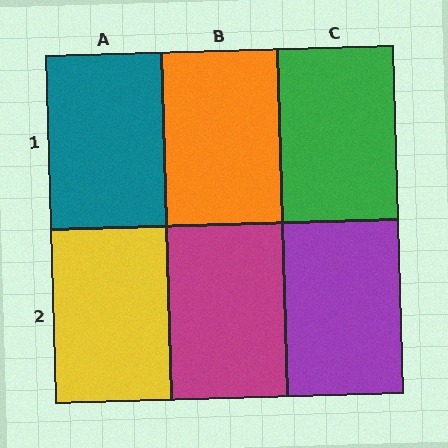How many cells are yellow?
1 cell is yellow.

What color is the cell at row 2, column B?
Magenta.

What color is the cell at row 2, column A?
Yellow.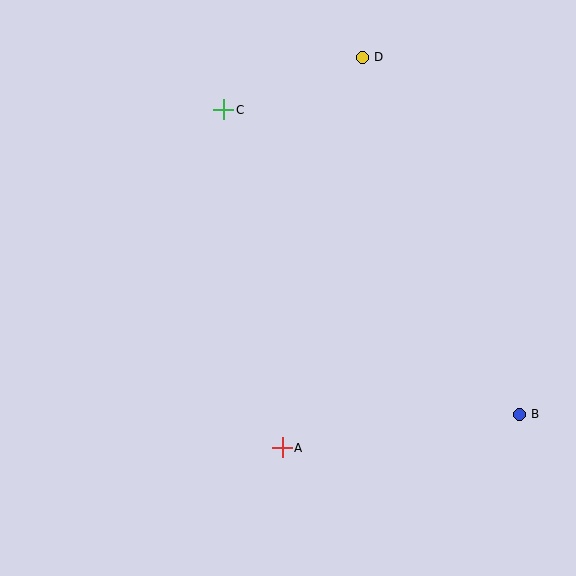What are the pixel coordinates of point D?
Point D is at (362, 57).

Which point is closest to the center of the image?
Point A at (282, 448) is closest to the center.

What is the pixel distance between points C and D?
The distance between C and D is 148 pixels.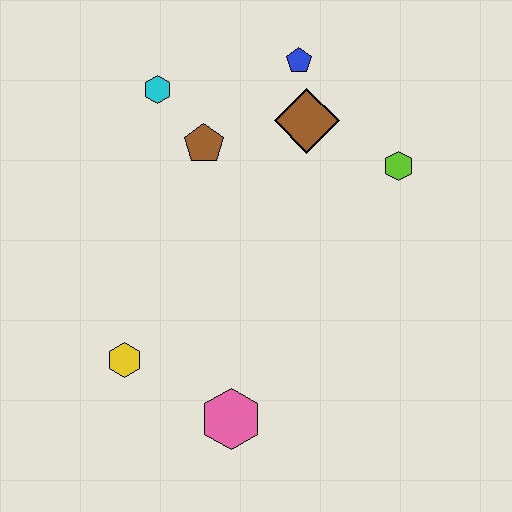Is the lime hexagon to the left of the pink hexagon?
No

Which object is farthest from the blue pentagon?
The pink hexagon is farthest from the blue pentagon.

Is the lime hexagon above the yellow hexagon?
Yes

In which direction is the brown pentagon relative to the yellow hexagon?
The brown pentagon is above the yellow hexagon.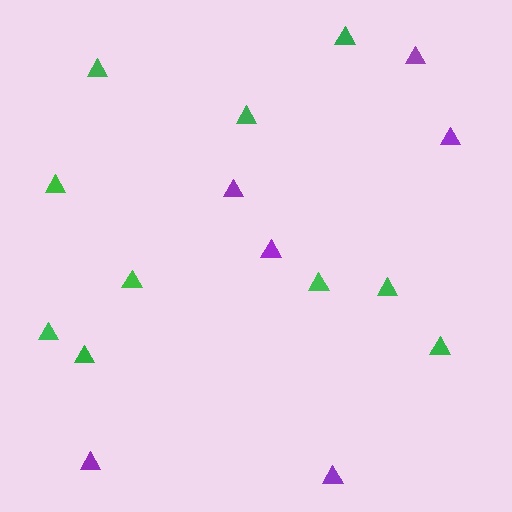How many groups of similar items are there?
There are 2 groups: one group of purple triangles (6) and one group of green triangles (10).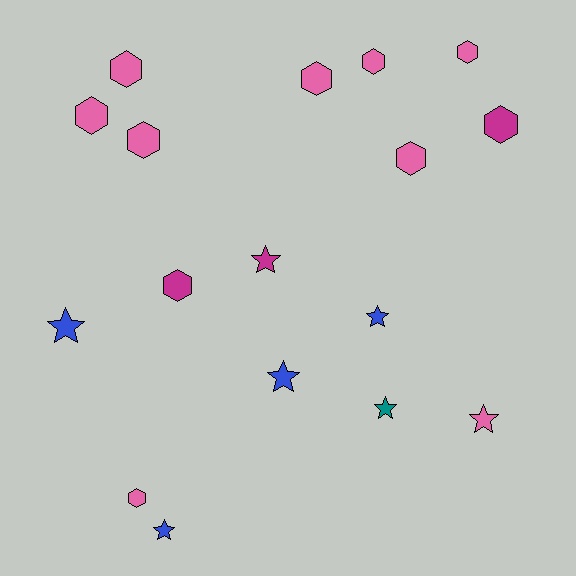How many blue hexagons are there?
There are no blue hexagons.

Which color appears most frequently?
Pink, with 9 objects.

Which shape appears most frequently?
Hexagon, with 10 objects.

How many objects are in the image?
There are 17 objects.